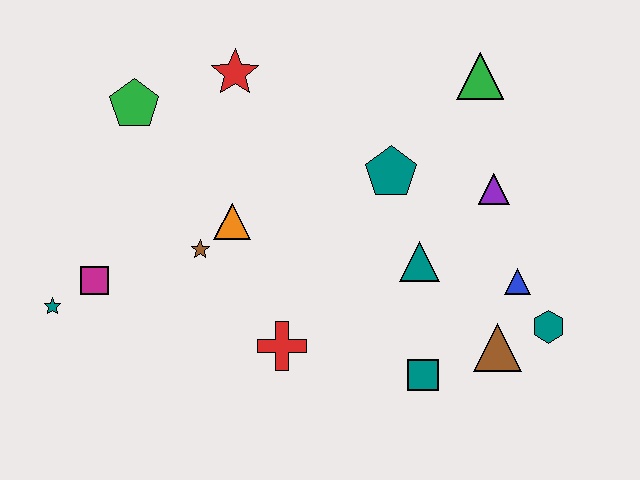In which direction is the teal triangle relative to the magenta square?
The teal triangle is to the right of the magenta square.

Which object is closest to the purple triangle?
The blue triangle is closest to the purple triangle.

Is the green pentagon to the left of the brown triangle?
Yes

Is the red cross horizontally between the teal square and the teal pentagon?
No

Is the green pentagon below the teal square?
No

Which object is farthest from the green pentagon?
The teal hexagon is farthest from the green pentagon.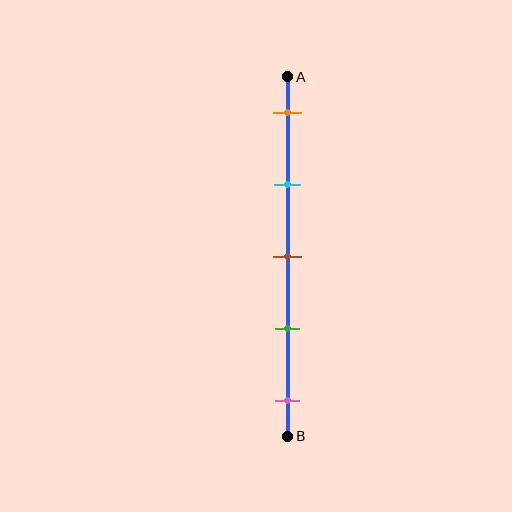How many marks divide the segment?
There are 5 marks dividing the segment.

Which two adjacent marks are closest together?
The brown and green marks are the closest adjacent pair.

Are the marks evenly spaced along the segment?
Yes, the marks are approximately evenly spaced.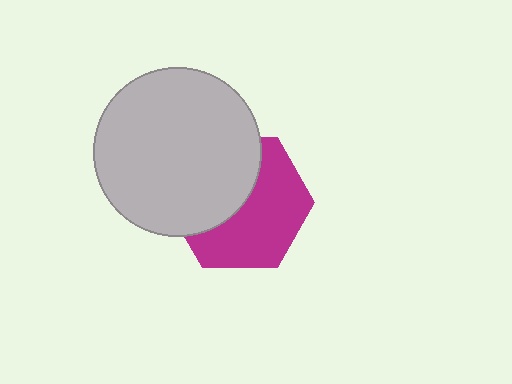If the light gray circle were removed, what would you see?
You would see the complete magenta hexagon.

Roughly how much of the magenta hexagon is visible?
About half of it is visible (roughly 55%).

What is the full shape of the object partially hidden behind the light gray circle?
The partially hidden object is a magenta hexagon.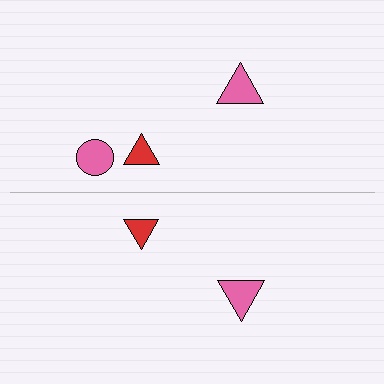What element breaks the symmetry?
A pink circle is missing from the bottom side.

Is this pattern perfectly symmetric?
No, the pattern is not perfectly symmetric. A pink circle is missing from the bottom side.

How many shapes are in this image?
There are 5 shapes in this image.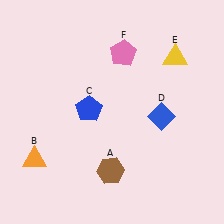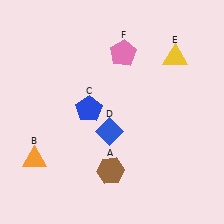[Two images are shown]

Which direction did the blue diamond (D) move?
The blue diamond (D) moved left.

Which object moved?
The blue diamond (D) moved left.